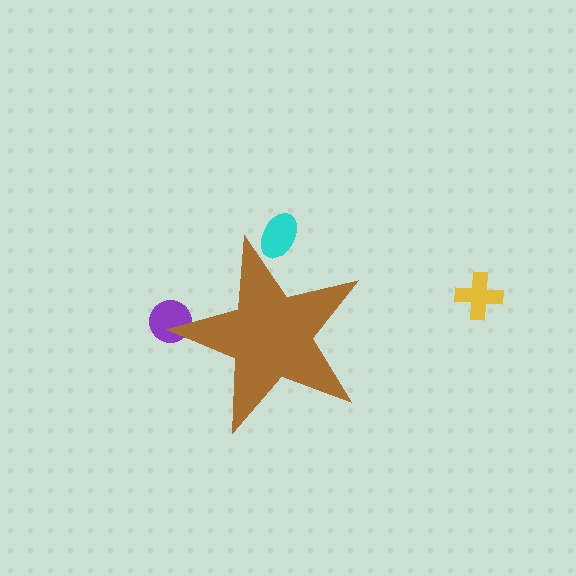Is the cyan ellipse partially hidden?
Yes, the cyan ellipse is partially hidden behind the brown star.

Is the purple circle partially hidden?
Yes, the purple circle is partially hidden behind the brown star.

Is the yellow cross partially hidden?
No, the yellow cross is fully visible.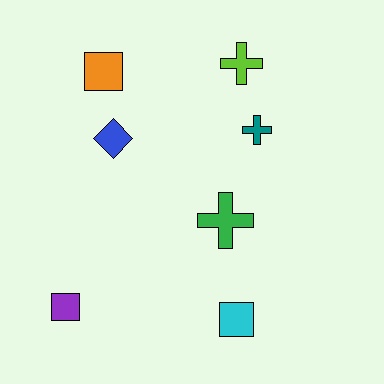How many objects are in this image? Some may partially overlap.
There are 7 objects.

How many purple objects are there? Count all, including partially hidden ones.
There is 1 purple object.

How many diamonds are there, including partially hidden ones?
There is 1 diamond.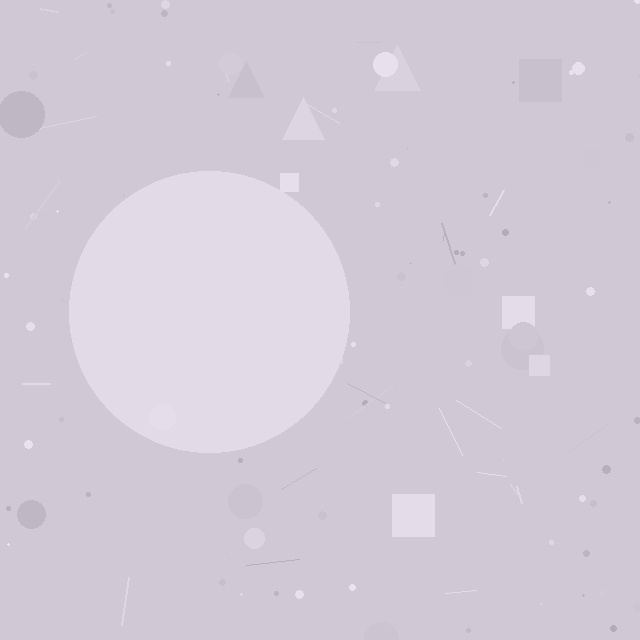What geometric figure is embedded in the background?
A circle is embedded in the background.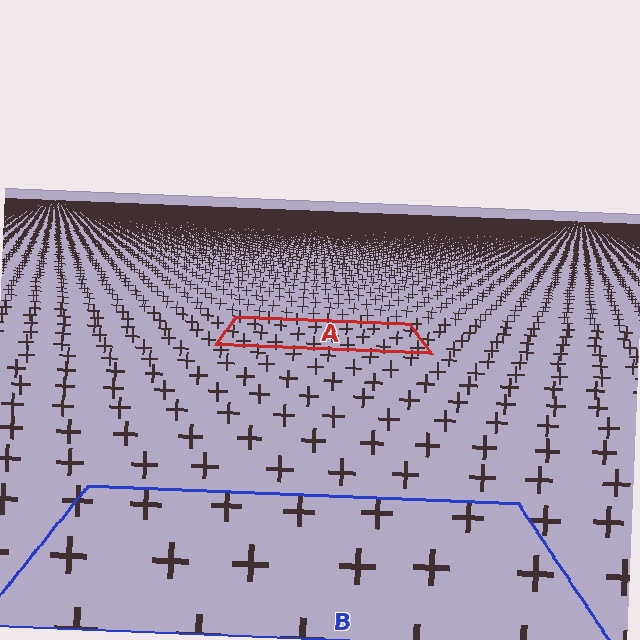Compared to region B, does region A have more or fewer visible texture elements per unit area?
Region A has more texture elements per unit area — they are packed more densely because it is farther away.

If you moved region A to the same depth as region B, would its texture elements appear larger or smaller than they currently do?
They would appear larger. At a closer depth, the same texture elements are projected at a bigger on-screen size.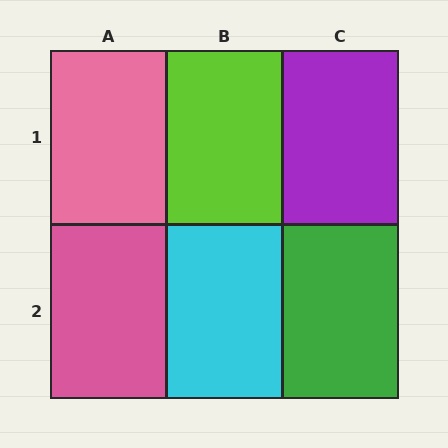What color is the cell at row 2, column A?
Pink.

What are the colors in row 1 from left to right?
Pink, lime, purple.